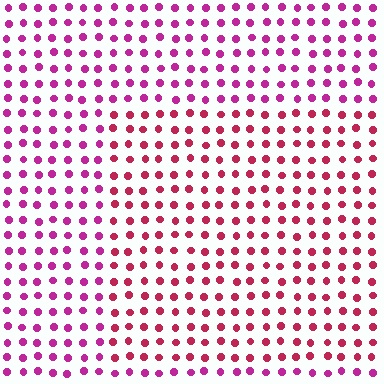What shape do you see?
I see a rectangle.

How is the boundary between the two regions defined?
The boundary is defined purely by a slight shift in hue (about 27 degrees). Spacing, size, and orientation are identical on both sides.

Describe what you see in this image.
The image is filled with small magenta elements in a uniform arrangement. A rectangle-shaped region is visible where the elements are tinted to a slightly different hue, forming a subtle color boundary.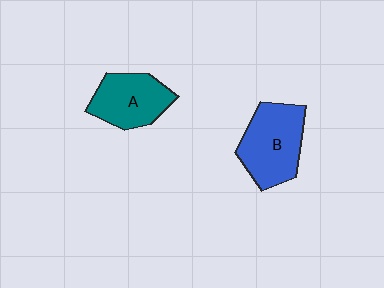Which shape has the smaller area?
Shape A (teal).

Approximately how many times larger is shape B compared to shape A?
Approximately 1.2 times.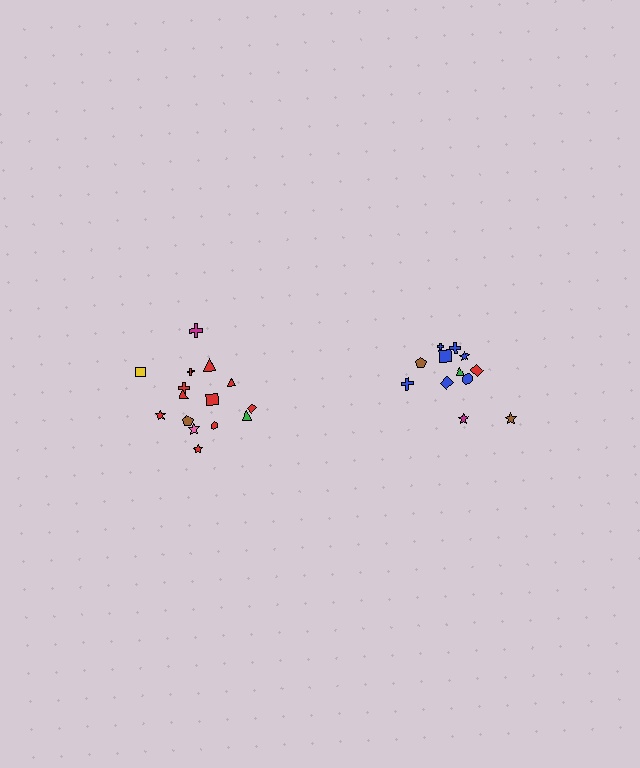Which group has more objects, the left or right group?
The left group.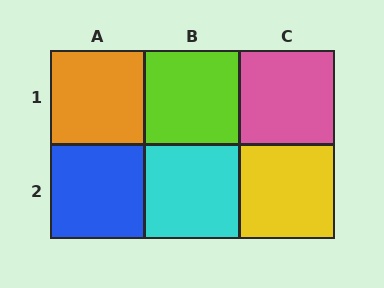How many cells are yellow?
1 cell is yellow.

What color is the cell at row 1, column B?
Lime.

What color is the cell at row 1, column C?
Pink.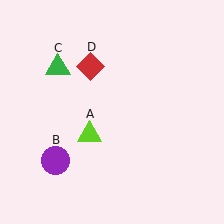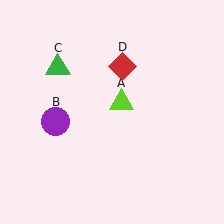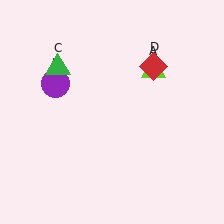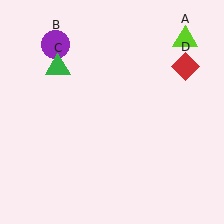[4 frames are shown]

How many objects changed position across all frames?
3 objects changed position: lime triangle (object A), purple circle (object B), red diamond (object D).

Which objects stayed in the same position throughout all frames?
Green triangle (object C) remained stationary.